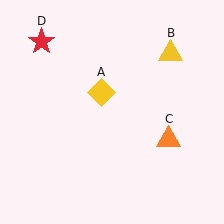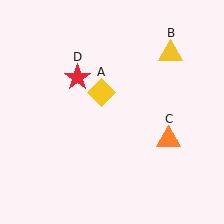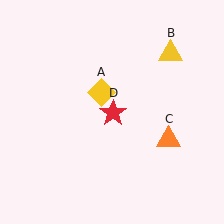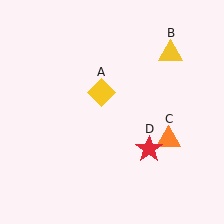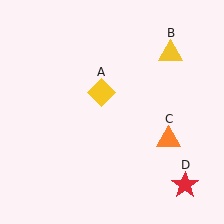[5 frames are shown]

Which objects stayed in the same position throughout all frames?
Yellow diamond (object A) and yellow triangle (object B) and orange triangle (object C) remained stationary.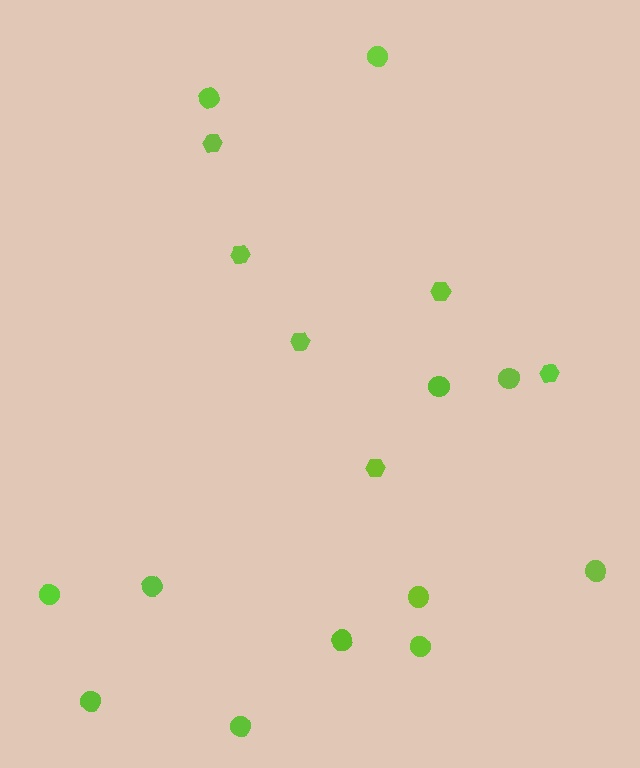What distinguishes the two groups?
There are 2 groups: one group of circles (12) and one group of hexagons (6).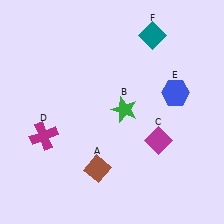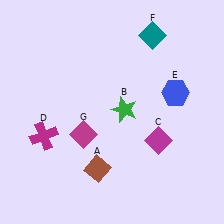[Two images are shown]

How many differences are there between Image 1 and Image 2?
There is 1 difference between the two images.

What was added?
A magenta diamond (G) was added in Image 2.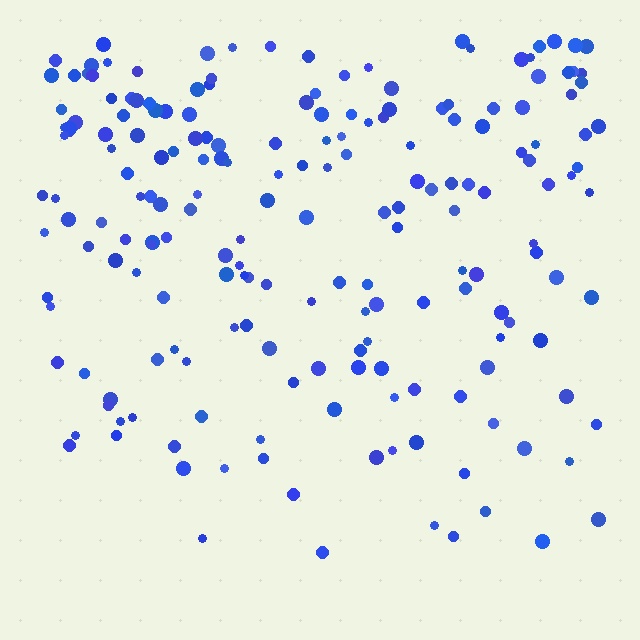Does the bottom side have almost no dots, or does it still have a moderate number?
Still a moderate number, just noticeably fewer than the top.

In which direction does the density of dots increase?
From bottom to top, with the top side densest.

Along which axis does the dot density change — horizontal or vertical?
Vertical.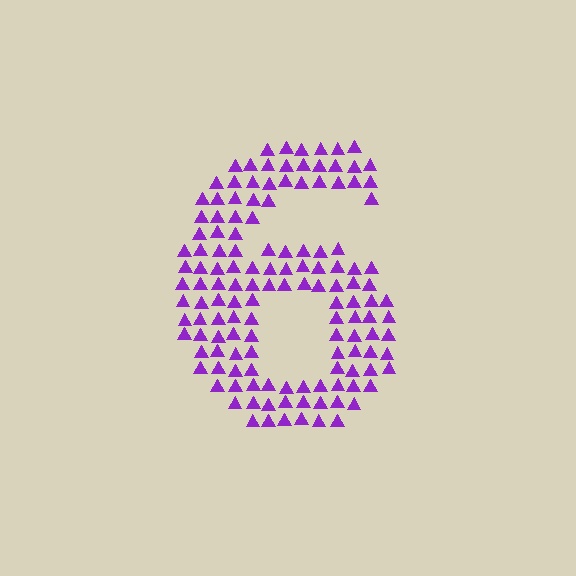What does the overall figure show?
The overall figure shows the digit 6.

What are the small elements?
The small elements are triangles.